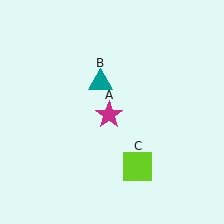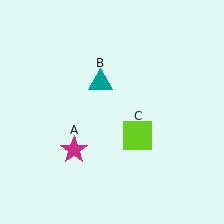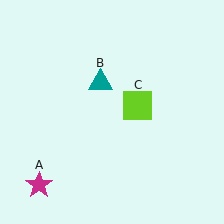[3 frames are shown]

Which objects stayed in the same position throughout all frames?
Teal triangle (object B) remained stationary.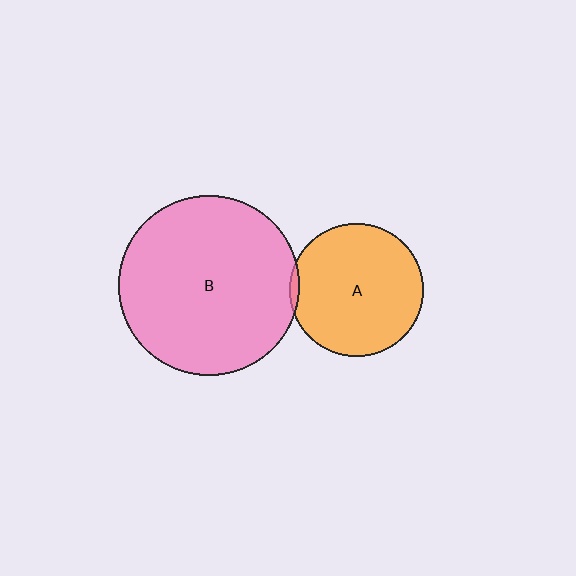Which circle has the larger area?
Circle B (pink).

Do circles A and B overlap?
Yes.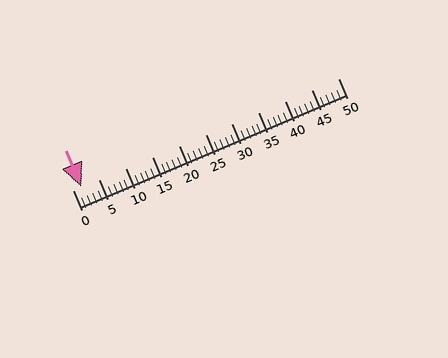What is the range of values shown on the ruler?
The ruler shows values from 0 to 50.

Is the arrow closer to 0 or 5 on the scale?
The arrow is closer to 0.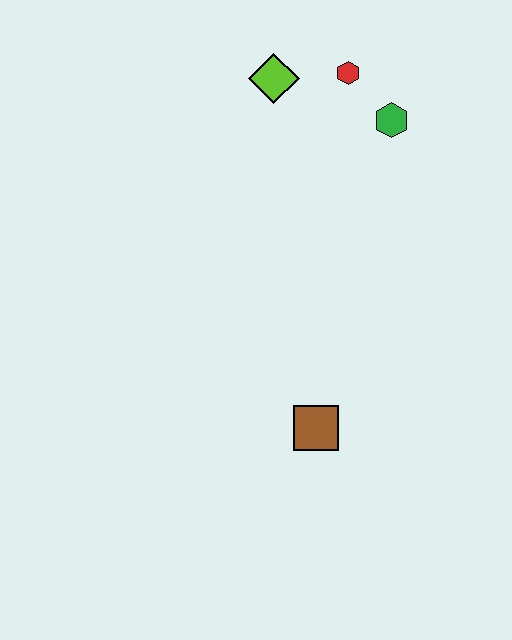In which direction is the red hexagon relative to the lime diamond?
The red hexagon is to the right of the lime diamond.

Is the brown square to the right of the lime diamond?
Yes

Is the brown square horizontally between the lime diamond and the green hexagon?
Yes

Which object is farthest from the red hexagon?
The brown square is farthest from the red hexagon.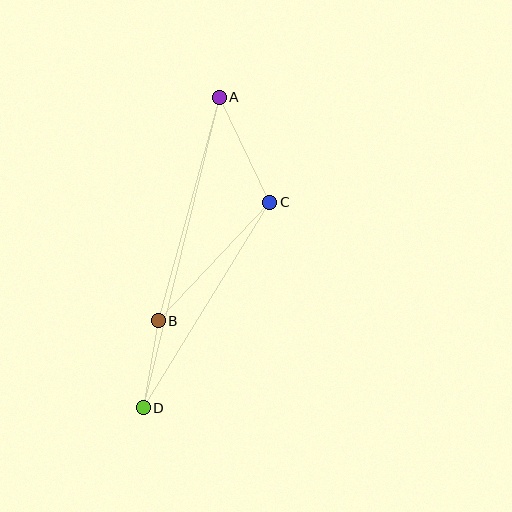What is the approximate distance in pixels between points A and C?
The distance between A and C is approximately 116 pixels.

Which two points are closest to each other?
Points B and D are closest to each other.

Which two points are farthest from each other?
Points A and D are farthest from each other.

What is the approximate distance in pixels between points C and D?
The distance between C and D is approximately 241 pixels.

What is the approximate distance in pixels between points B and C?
The distance between B and C is approximately 163 pixels.